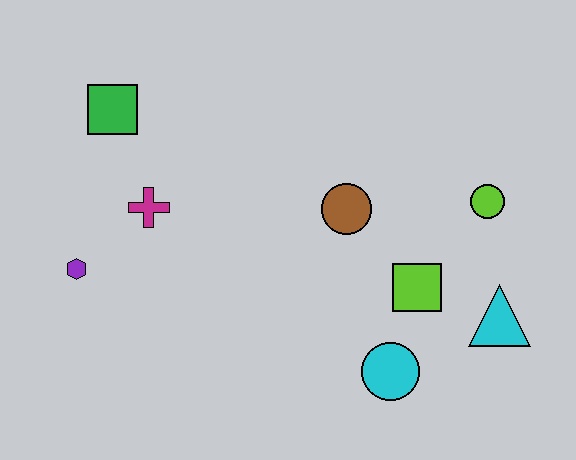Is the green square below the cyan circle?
No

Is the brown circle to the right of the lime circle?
No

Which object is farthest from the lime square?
The green square is farthest from the lime square.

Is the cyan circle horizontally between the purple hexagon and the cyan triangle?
Yes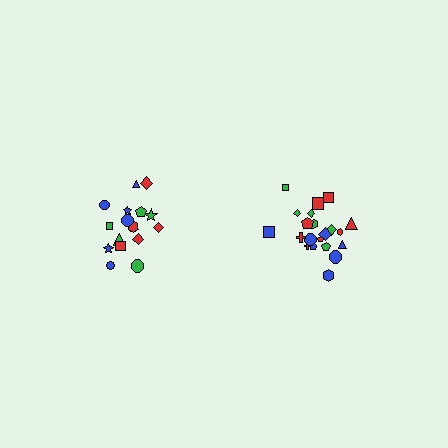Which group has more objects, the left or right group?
The right group.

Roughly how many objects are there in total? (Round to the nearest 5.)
Roughly 40 objects in total.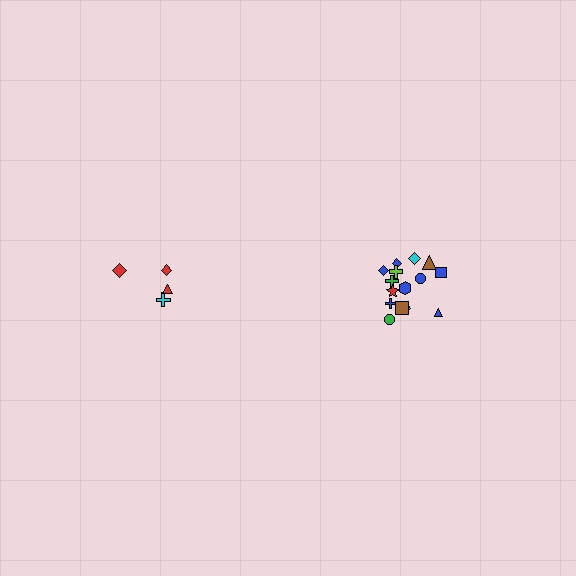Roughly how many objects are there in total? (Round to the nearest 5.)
Roughly 20 objects in total.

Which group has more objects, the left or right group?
The right group.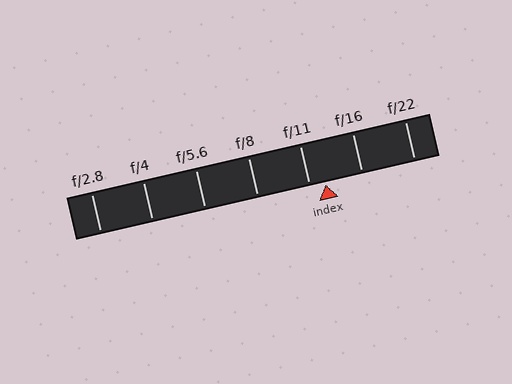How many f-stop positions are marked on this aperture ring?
There are 7 f-stop positions marked.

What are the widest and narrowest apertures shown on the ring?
The widest aperture shown is f/2.8 and the narrowest is f/22.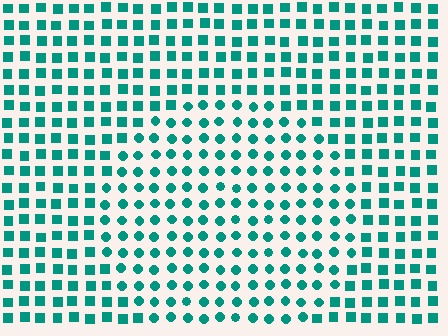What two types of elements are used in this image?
The image uses circles inside the circle region and squares outside it.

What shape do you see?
I see a circle.